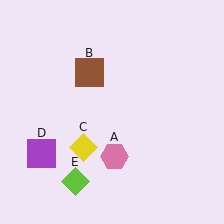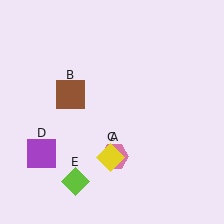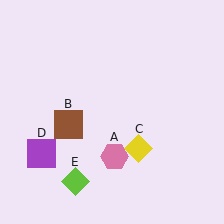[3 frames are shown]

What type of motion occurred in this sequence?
The brown square (object B), yellow diamond (object C) rotated counterclockwise around the center of the scene.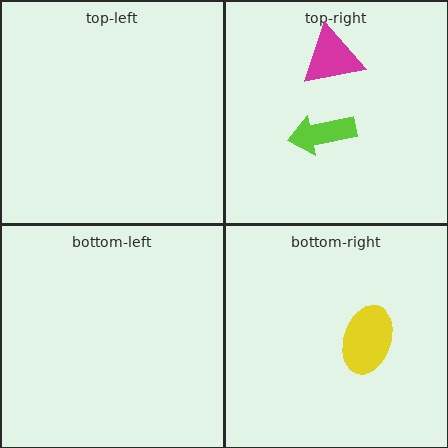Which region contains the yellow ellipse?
The bottom-right region.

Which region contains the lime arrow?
The top-right region.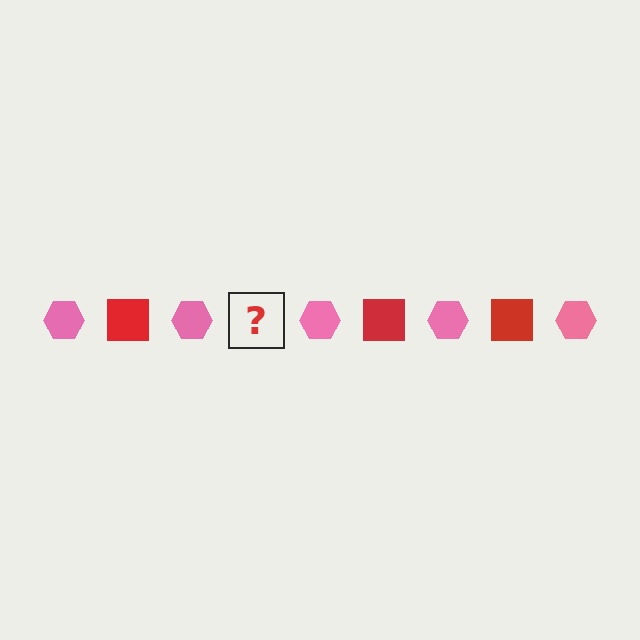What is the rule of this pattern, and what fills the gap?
The rule is that the pattern alternates between pink hexagon and red square. The gap should be filled with a red square.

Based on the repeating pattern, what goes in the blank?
The blank should be a red square.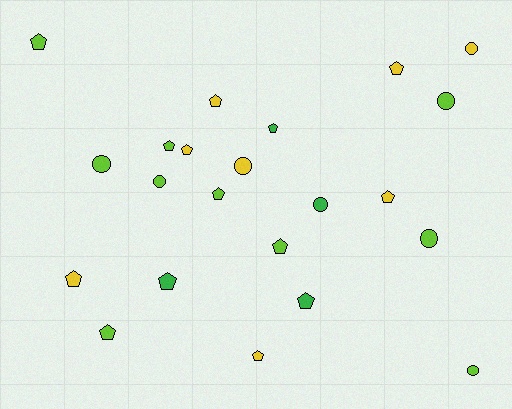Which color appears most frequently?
Lime, with 10 objects.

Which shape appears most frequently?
Pentagon, with 14 objects.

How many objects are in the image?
There are 22 objects.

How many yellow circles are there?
There are 2 yellow circles.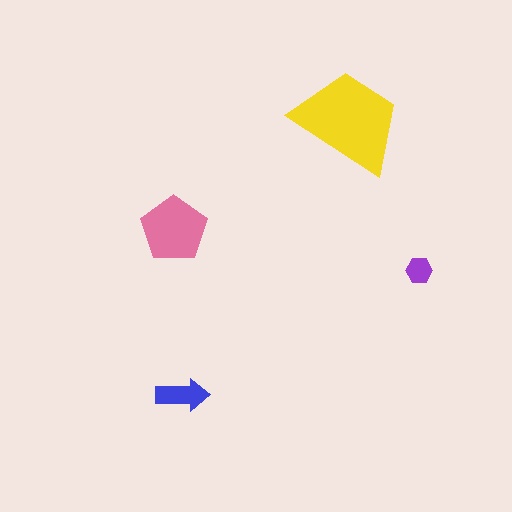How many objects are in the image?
There are 4 objects in the image.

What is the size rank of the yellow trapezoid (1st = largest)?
1st.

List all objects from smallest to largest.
The purple hexagon, the blue arrow, the pink pentagon, the yellow trapezoid.